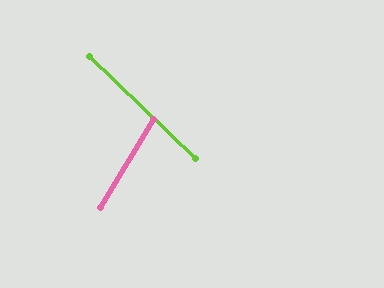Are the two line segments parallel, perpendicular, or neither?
Neither parallel nor perpendicular — they differ by about 77°.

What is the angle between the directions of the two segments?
Approximately 77 degrees.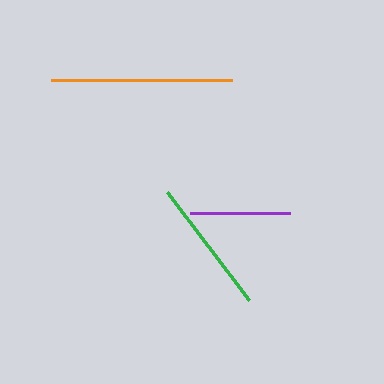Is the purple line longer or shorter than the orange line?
The orange line is longer than the purple line.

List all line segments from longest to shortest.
From longest to shortest: orange, green, purple.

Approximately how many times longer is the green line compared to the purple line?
The green line is approximately 1.4 times the length of the purple line.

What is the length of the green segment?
The green segment is approximately 136 pixels long.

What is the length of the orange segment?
The orange segment is approximately 181 pixels long.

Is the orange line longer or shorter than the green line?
The orange line is longer than the green line.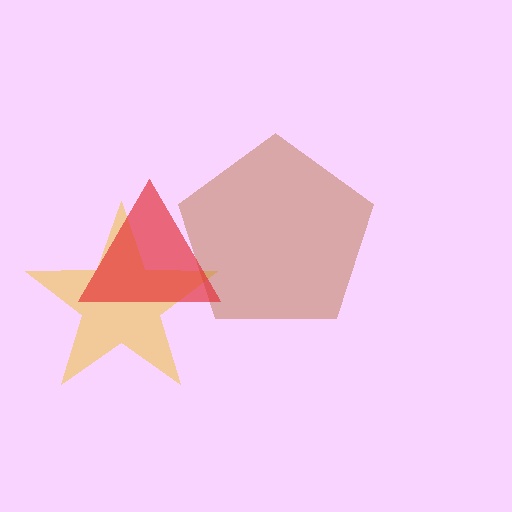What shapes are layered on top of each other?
The layered shapes are: a yellow star, a brown pentagon, a red triangle.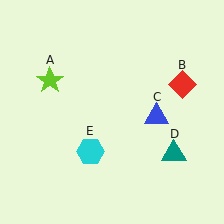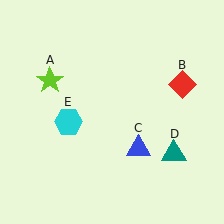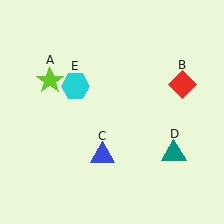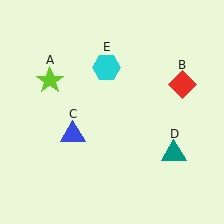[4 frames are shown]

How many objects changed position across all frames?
2 objects changed position: blue triangle (object C), cyan hexagon (object E).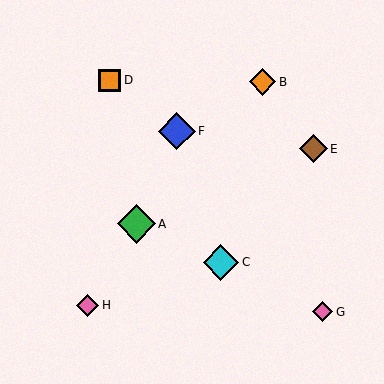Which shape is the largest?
The green diamond (labeled A) is the largest.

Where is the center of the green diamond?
The center of the green diamond is at (136, 224).